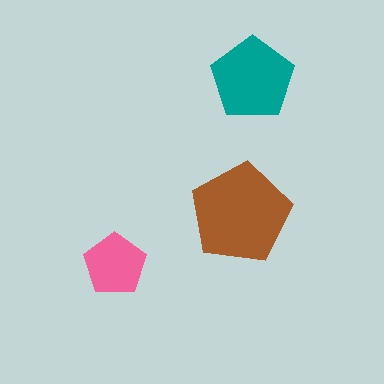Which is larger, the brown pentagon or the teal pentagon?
The brown one.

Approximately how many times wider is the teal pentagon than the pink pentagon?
About 1.5 times wider.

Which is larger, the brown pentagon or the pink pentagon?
The brown one.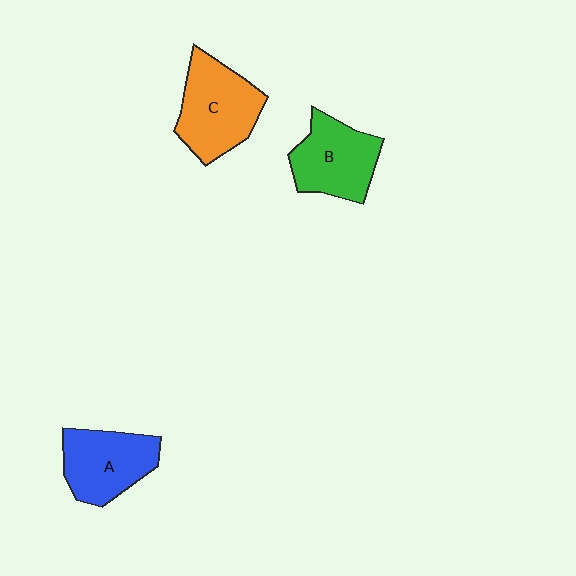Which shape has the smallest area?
Shape A (blue).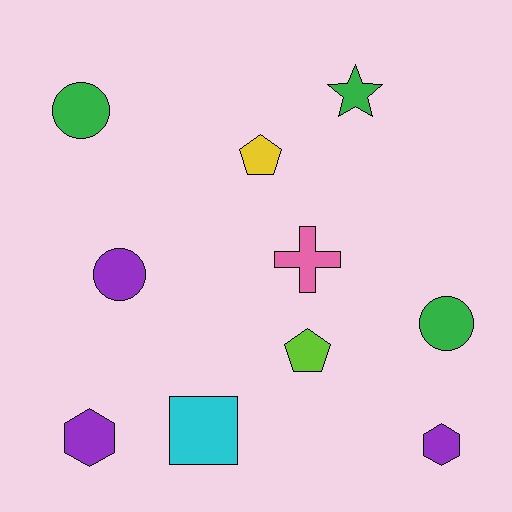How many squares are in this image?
There is 1 square.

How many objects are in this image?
There are 10 objects.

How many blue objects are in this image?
There are no blue objects.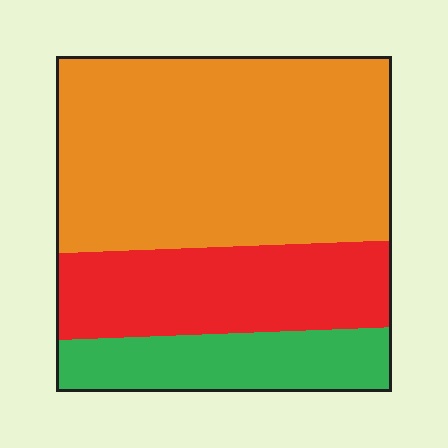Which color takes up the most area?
Orange, at roughly 55%.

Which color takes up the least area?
Green, at roughly 15%.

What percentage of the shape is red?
Red takes up about one quarter (1/4) of the shape.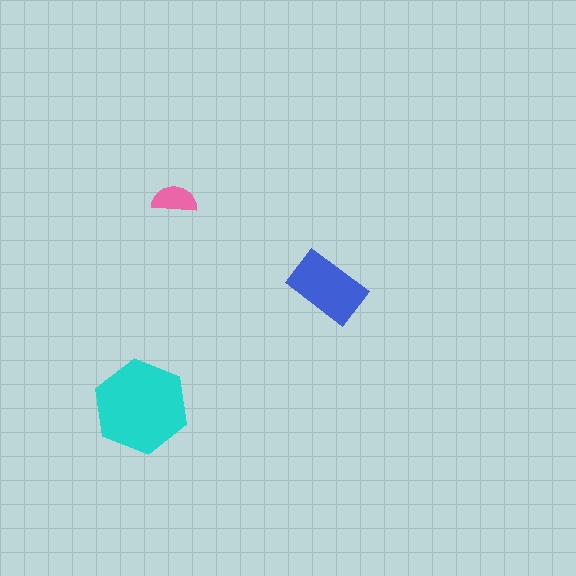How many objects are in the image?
There are 3 objects in the image.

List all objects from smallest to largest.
The pink semicircle, the blue rectangle, the cyan hexagon.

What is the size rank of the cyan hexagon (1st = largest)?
1st.